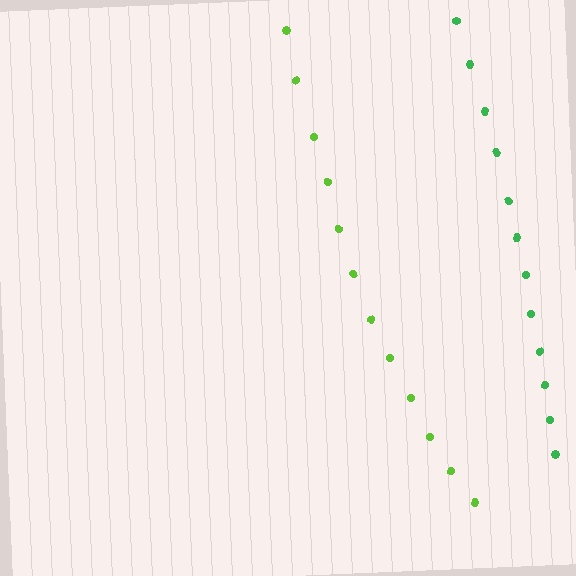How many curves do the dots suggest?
There are 2 distinct paths.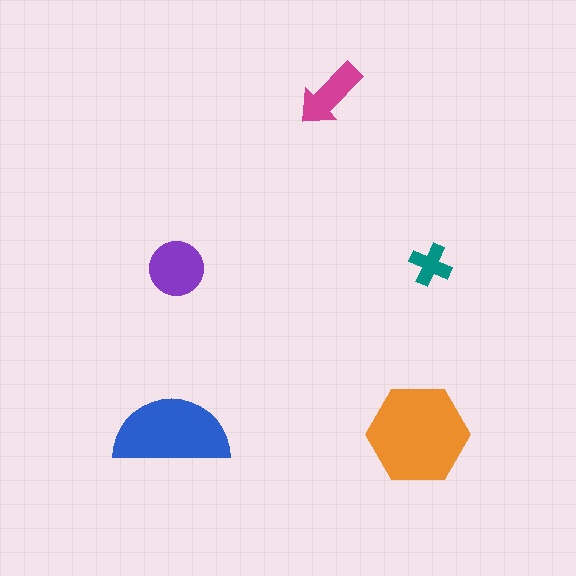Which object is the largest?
The orange hexagon.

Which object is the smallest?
The teal cross.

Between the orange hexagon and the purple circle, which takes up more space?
The orange hexagon.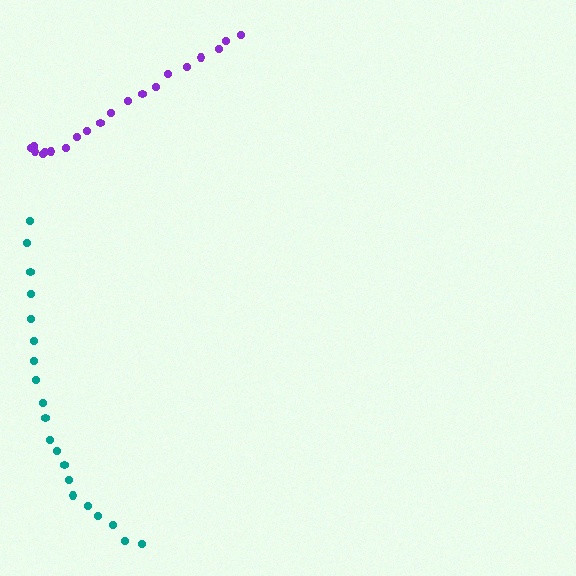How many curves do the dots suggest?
There are 2 distinct paths.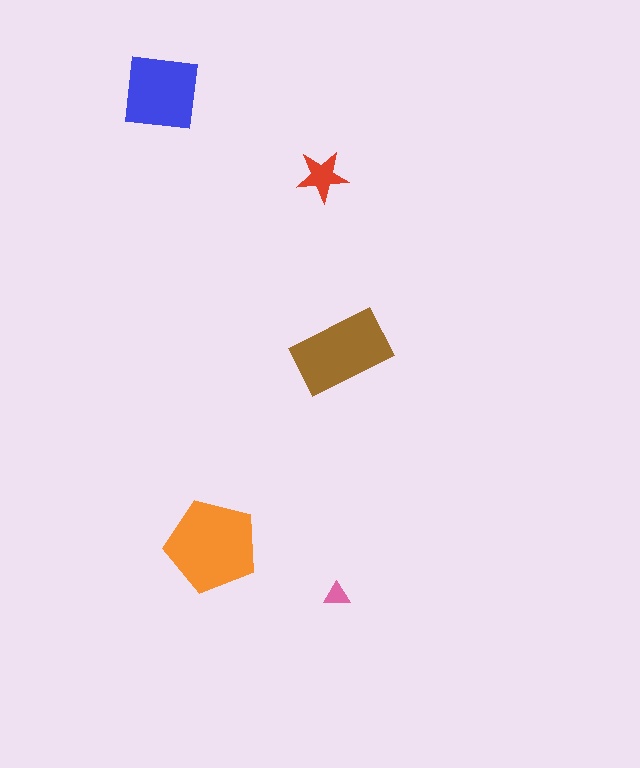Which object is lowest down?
The pink triangle is bottommost.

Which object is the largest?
The orange pentagon.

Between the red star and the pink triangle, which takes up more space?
The red star.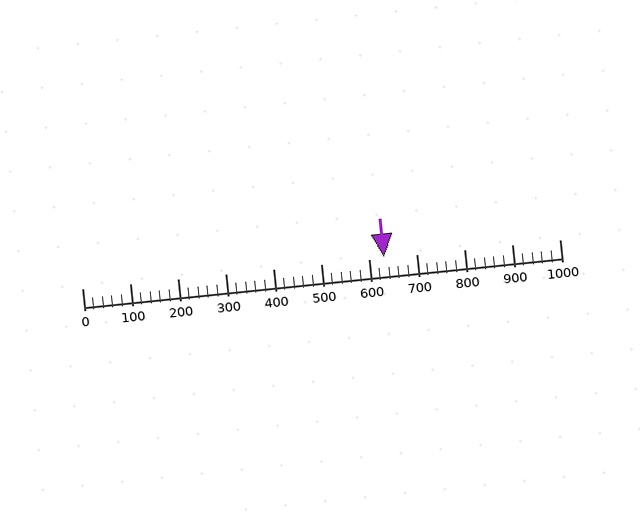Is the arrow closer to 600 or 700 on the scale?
The arrow is closer to 600.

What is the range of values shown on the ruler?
The ruler shows values from 0 to 1000.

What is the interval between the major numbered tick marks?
The major tick marks are spaced 100 units apart.